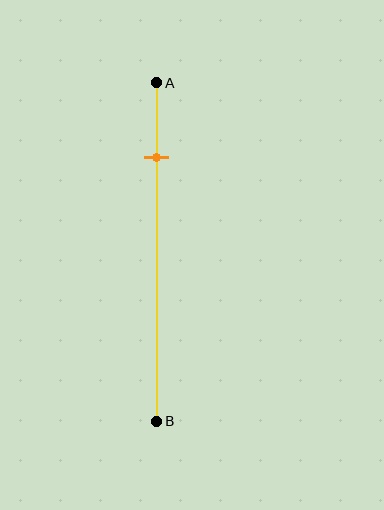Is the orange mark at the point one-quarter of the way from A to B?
Yes, the mark is approximately at the one-quarter point.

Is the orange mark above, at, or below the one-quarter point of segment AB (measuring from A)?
The orange mark is approximately at the one-quarter point of segment AB.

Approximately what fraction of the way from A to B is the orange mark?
The orange mark is approximately 20% of the way from A to B.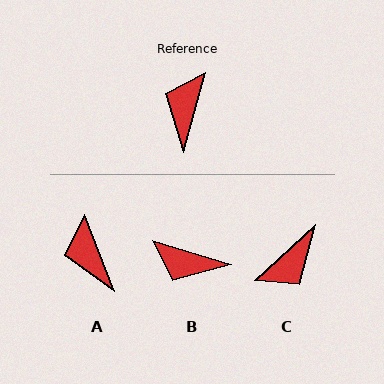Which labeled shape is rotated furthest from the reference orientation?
C, about 148 degrees away.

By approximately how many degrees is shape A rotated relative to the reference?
Approximately 37 degrees counter-clockwise.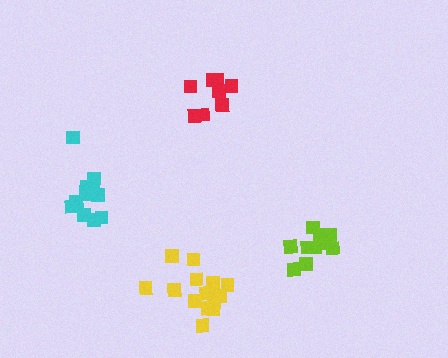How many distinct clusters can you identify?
There are 4 distinct clusters.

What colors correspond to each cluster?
The clusters are colored: lime, cyan, red, yellow.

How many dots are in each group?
Group 1: 10 dots, Group 2: 12 dots, Group 3: 8 dots, Group 4: 14 dots (44 total).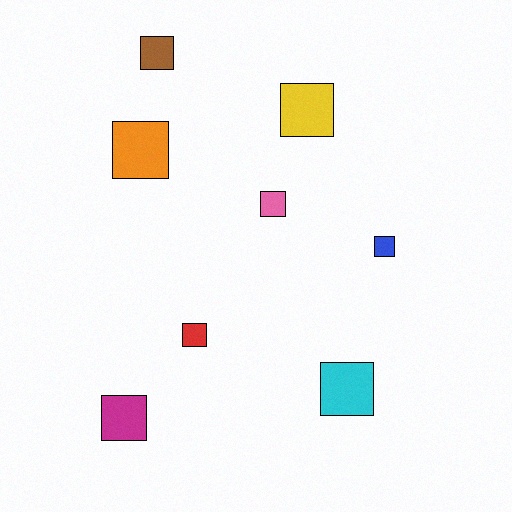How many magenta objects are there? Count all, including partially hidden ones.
There is 1 magenta object.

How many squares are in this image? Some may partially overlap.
There are 8 squares.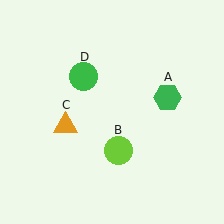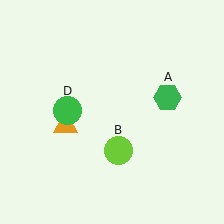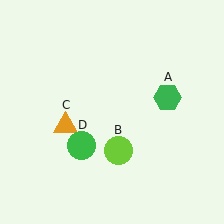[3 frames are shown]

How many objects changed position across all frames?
1 object changed position: green circle (object D).